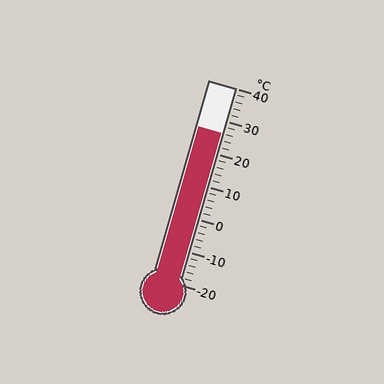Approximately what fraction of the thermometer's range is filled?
The thermometer is filled to approximately 75% of its range.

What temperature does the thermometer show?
The thermometer shows approximately 26°C.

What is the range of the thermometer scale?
The thermometer scale ranges from -20°C to 40°C.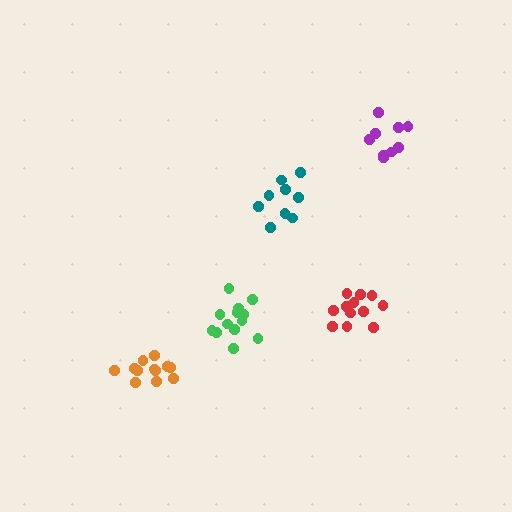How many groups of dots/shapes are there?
There are 5 groups.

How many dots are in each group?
Group 1: 9 dots, Group 2: 12 dots, Group 3: 12 dots, Group 4: 13 dots, Group 5: 9 dots (55 total).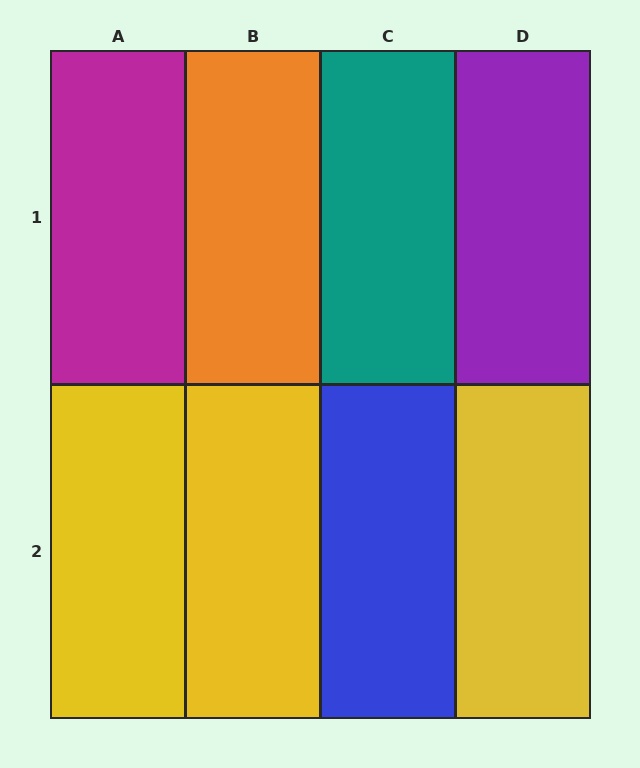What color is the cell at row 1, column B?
Orange.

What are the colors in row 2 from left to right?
Yellow, yellow, blue, yellow.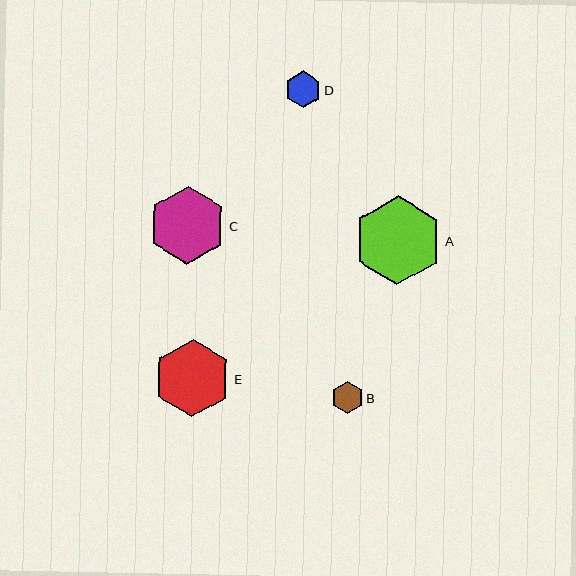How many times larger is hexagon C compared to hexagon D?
Hexagon C is approximately 2.1 times the size of hexagon D.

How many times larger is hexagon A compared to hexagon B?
Hexagon A is approximately 2.7 times the size of hexagon B.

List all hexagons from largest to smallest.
From largest to smallest: A, C, E, D, B.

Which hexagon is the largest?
Hexagon A is the largest with a size of approximately 88 pixels.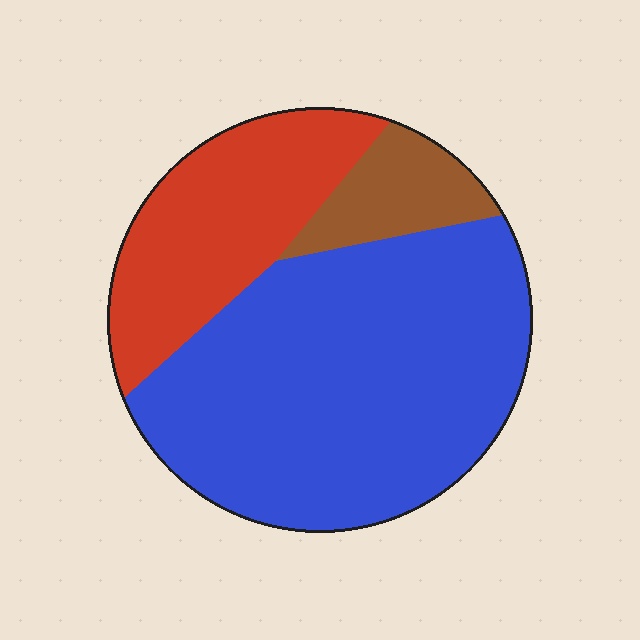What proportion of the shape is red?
Red covers 27% of the shape.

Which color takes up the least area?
Brown, at roughly 10%.